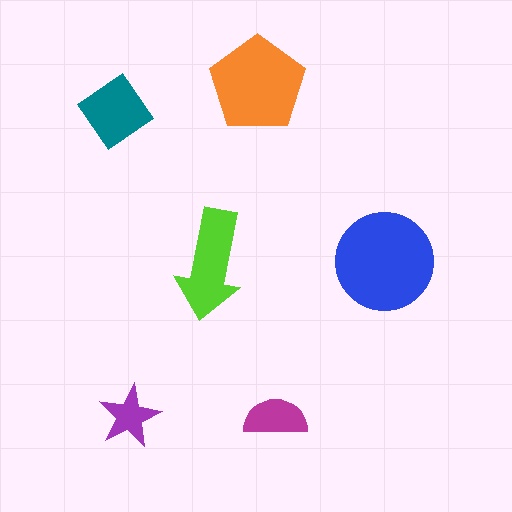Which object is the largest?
The blue circle.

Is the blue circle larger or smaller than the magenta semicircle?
Larger.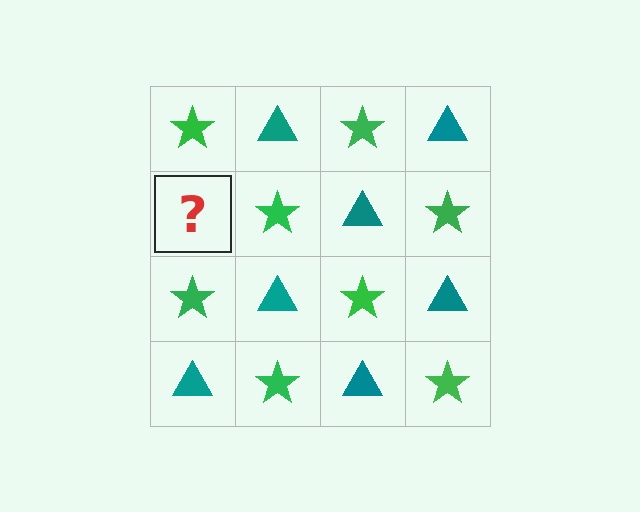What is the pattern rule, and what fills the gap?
The rule is that it alternates green star and teal triangle in a checkerboard pattern. The gap should be filled with a teal triangle.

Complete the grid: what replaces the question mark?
The question mark should be replaced with a teal triangle.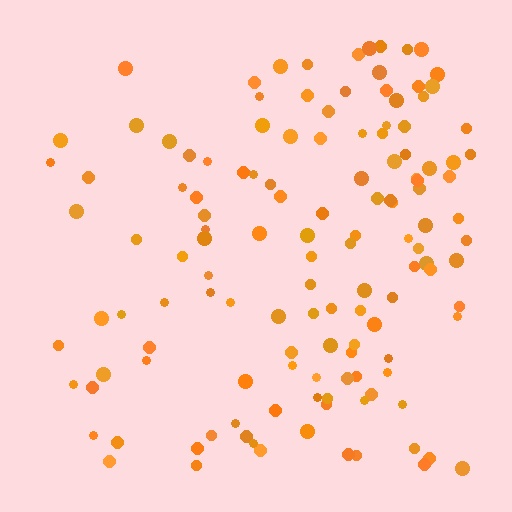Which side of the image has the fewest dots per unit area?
The left.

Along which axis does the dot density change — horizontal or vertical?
Horizontal.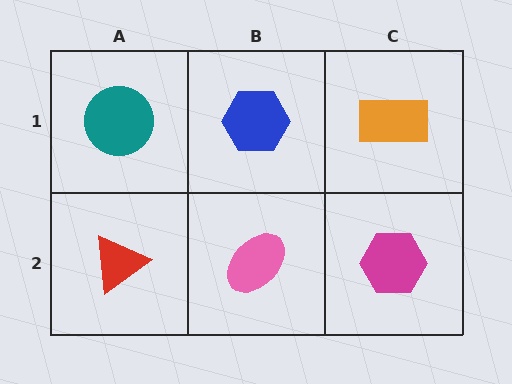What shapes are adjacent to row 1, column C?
A magenta hexagon (row 2, column C), a blue hexagon (row 1, column B).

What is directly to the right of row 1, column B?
An orange rectangle.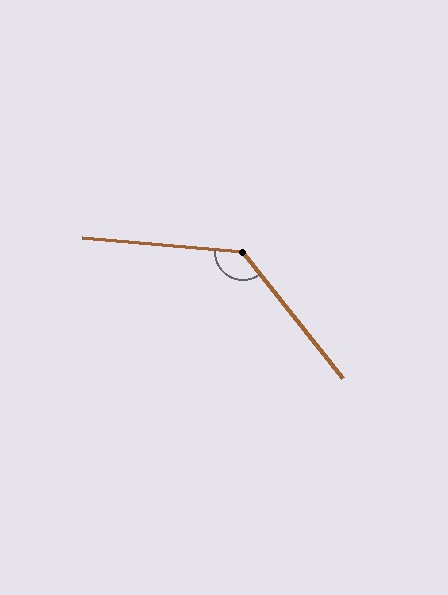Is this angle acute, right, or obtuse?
It is obtuse.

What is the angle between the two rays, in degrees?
Approximately 133 degrees.